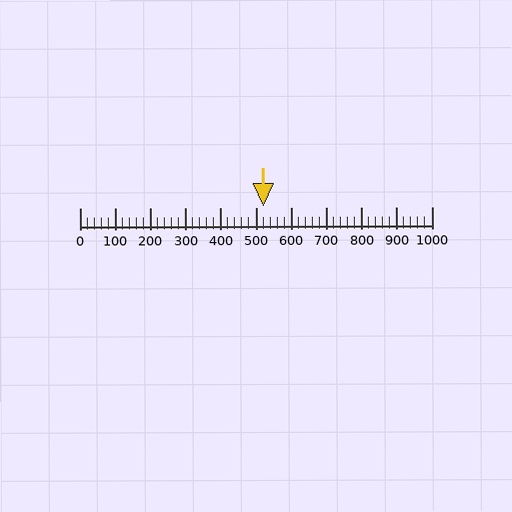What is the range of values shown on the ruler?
The ruler shows values from 0 to 1000.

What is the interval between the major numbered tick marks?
The major tick marks are spaced 100 units apart.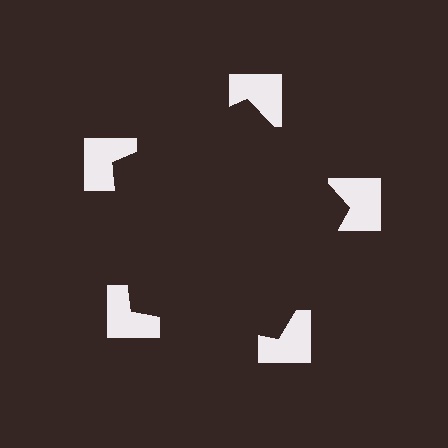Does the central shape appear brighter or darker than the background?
It typically appears slightly darker than the background, even though no actual brightness change is drawn.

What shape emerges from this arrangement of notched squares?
An illusory pentagon — its edges are inferred from the aligned wedge cuts in the notched squares, not physically drawn.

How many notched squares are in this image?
There are 5 — one at each vertex of the illusory pentagon.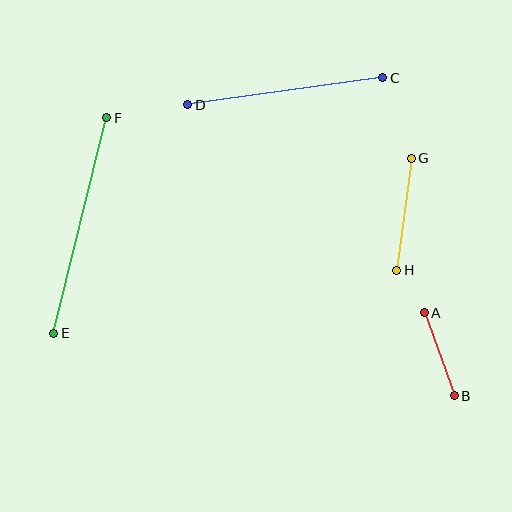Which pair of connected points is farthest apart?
Points E and F are farthest apart.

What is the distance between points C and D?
The distance is approximately 197 pixels.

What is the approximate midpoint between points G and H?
The midpoint is at approximately (404, 214) pixels.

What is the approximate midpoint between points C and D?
The midpoint is at approximately (285, 91) pixels.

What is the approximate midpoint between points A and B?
The midpoint is at approximately (439, 354) pixels.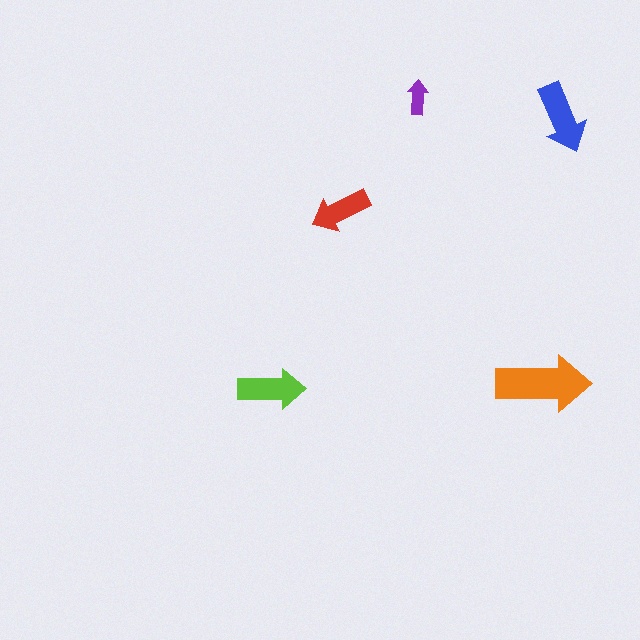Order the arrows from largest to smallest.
the orange one, the blue one, the lime one, the red one, the purple one.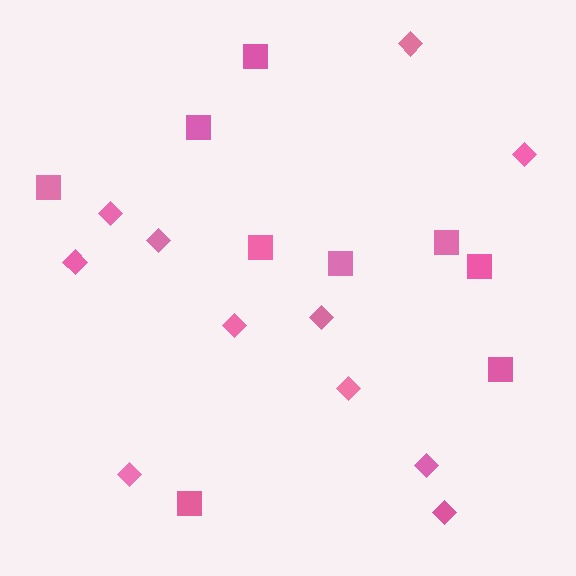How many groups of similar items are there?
There are 2 groups: one group of squares (9) and one group of diamonds (11).